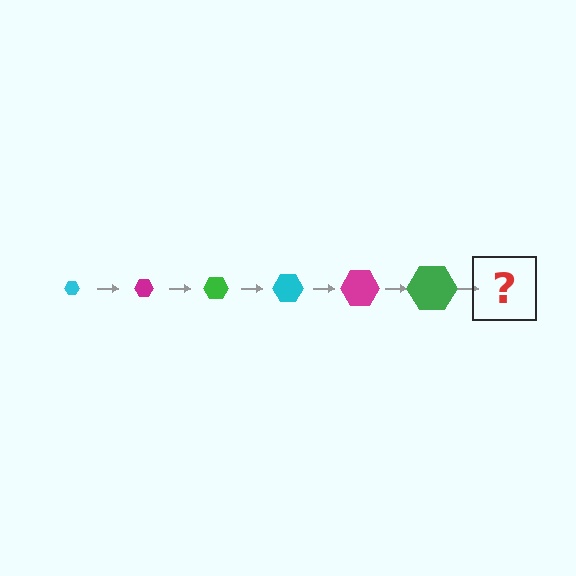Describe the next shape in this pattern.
It should be a cyan hexagon, larger than the previous one.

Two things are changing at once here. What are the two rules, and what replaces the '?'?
The two rules are that the hexagon grows larger each step and the color cycles through cyan, magenta, and green. The '?' should be a cyan hexagon, larger than the previous one.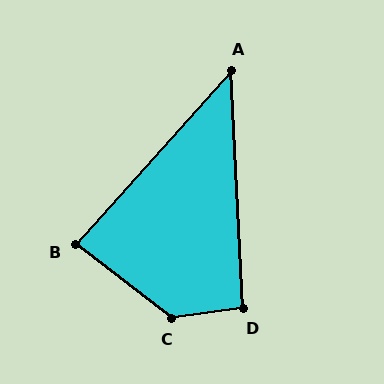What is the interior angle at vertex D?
Approximately 94 degrees (approximately right).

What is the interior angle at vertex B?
Approximately 86 degrees (approximately right).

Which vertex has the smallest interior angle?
A, at approximately 45 degrees.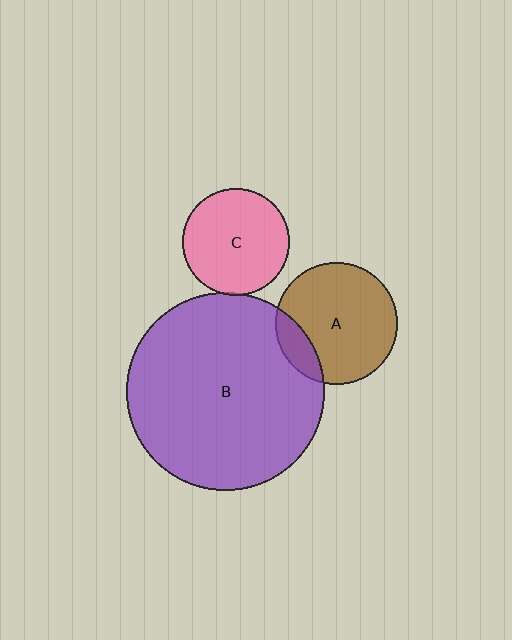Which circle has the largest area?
Circle B (purple).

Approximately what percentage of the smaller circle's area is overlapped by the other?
Approximately 5%.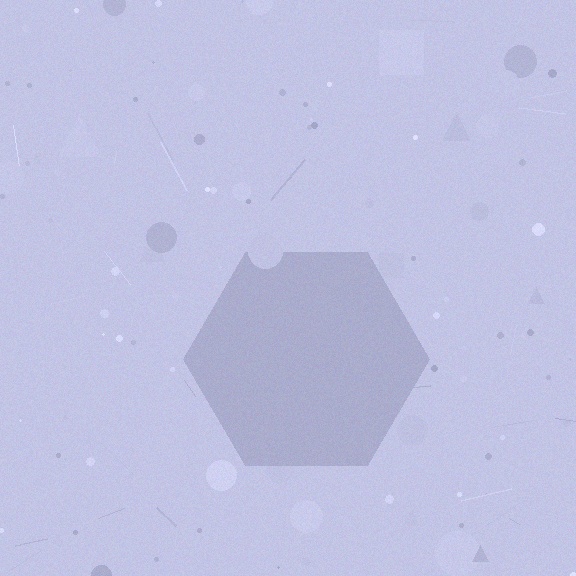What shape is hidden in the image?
A hexagon is hidden in the image.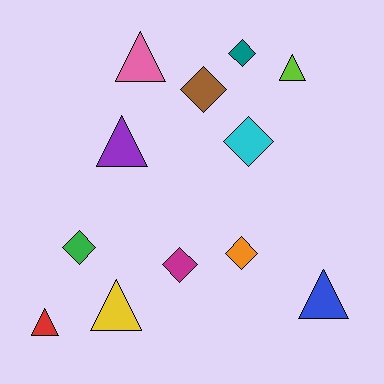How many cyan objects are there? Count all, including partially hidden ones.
There is 1 cyan object.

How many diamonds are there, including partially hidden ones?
There are 6 diamonds.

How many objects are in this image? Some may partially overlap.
There are 12 objects.